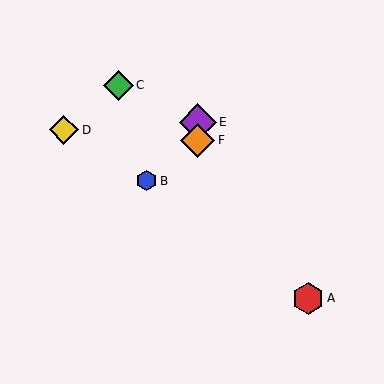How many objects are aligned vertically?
2 objects (E, F) are aligned vertically.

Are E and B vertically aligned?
No, E is at x≈198 and B is at x≈146.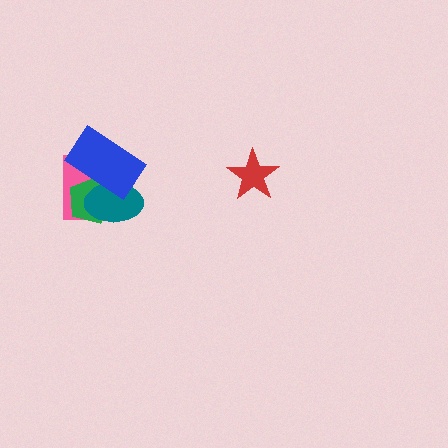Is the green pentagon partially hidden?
Yes, it is partially covered by another shape.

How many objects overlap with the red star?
0 objects overlap with the red star.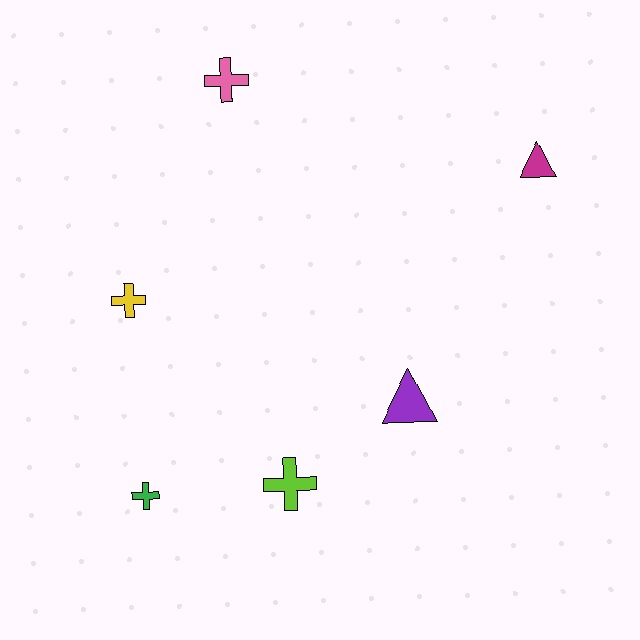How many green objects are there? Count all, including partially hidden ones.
There is 1 green object.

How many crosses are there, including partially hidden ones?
There are 4 crosses.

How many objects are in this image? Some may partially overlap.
There are 6 objects.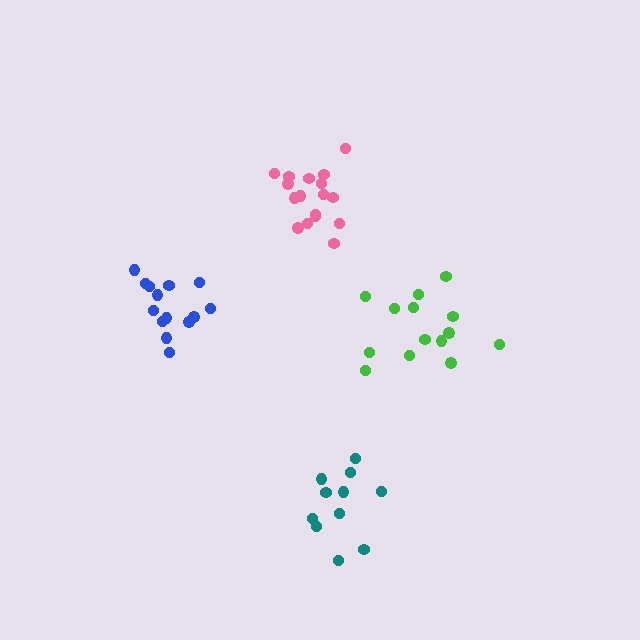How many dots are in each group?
Group 1: 17 dots, Group 2: 14 dots, Group 3: 14 dots, Group 4: 11 dots (56 total).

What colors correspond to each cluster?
The clusters are colored: pink, green, blue, teal.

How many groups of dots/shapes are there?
There are 4 groups.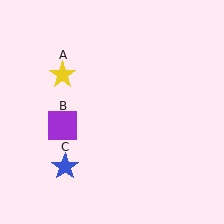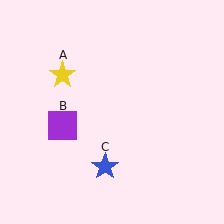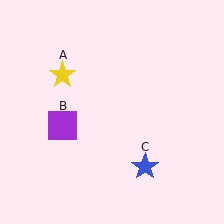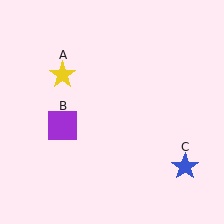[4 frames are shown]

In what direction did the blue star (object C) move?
The blue star (object C) moved right.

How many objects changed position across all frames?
1 object changed position: blue star (object C).